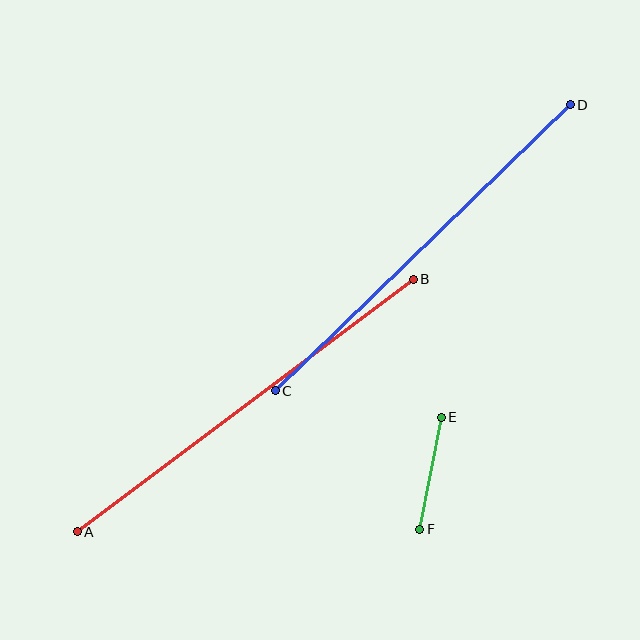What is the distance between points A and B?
The distance is approximately 420 pixels.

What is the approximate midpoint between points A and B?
The midpoint is at approximately (245, 406) pixels.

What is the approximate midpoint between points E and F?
The midpoint is at approximately (430, 473) pixels.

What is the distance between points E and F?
The distance is approximately 114 pixels.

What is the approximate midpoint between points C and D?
The midpoint is at approximately (423, 248) pixels.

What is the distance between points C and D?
The distance is approximately 411 pixels.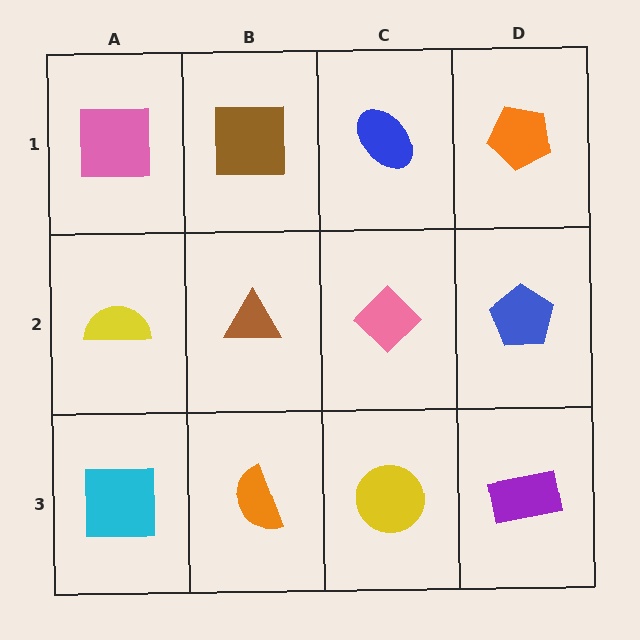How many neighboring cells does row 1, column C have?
3.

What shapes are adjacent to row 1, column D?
A blue pentagon (row 2, column D), a blue ellipse (row 1, column C).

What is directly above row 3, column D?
A blue pentagon.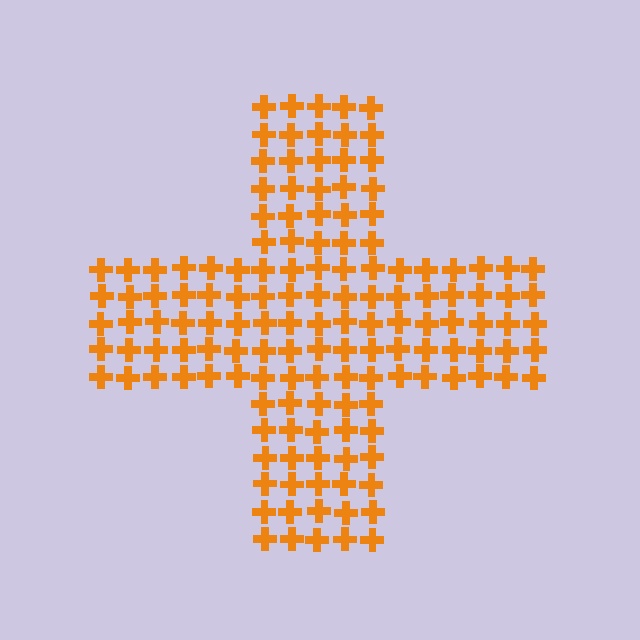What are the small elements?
The small elements are crosses.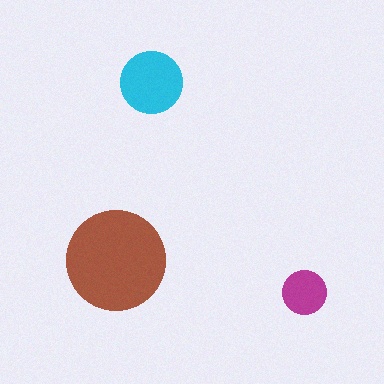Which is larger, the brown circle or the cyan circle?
The brown one.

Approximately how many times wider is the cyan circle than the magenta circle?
About 1.5 times wider.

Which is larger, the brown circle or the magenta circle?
The brown one.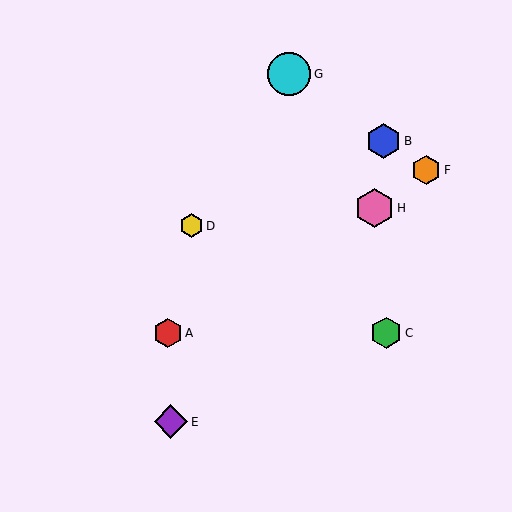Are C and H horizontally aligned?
No, C is at y≈333 and H is at y≈208.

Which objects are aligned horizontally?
Objects A, C are aligned horizontally.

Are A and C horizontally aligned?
Yes, both are at y≈333.